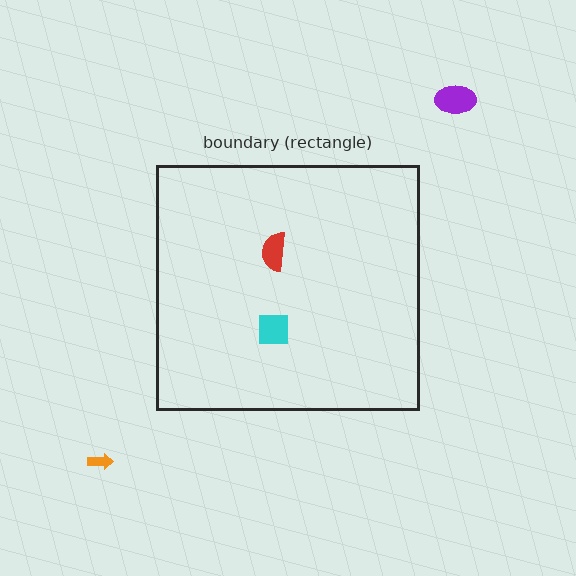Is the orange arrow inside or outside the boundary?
Outside.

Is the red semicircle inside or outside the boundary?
Inside.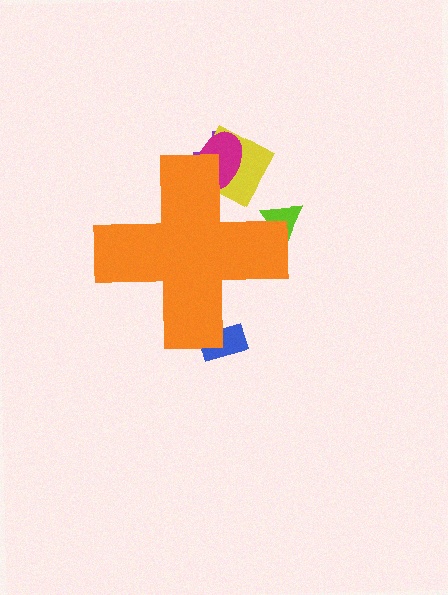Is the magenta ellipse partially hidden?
Yes, the magenta ellipse is partially hidden behind the orange cross.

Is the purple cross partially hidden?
Yes, the purple cross is partially hidden behind the orange cross.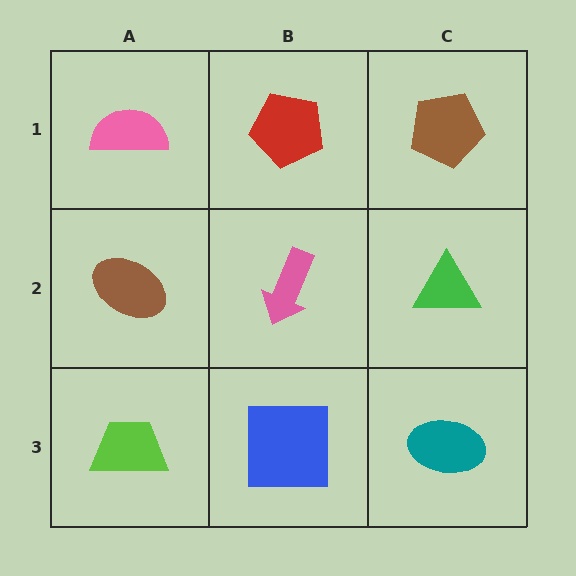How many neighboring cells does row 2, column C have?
3.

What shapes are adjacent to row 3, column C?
A green triangle (row 2, column C), a blue square (row 3, column B).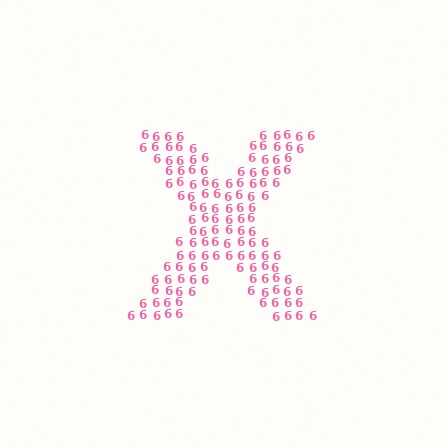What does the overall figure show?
The overall figure shows the letter X.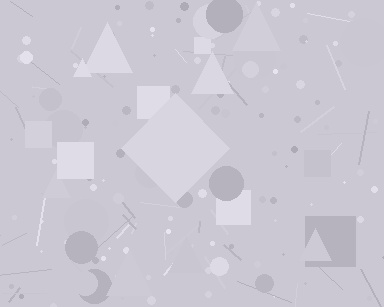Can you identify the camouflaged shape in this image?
The camouflaged shape is a diamond.